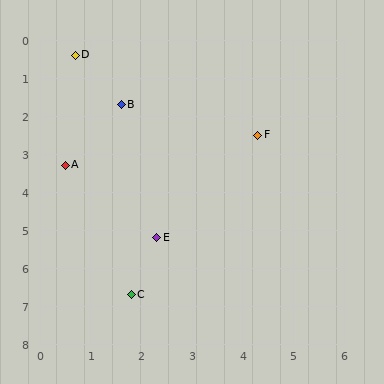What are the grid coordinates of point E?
Point E is at approximately (2.3, 5.2).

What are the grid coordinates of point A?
Point A is at approximately (0.5, 3.3).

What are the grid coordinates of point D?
Point D is at approximately (0.7, 0.4).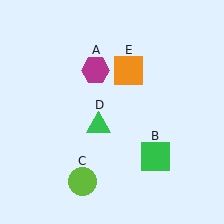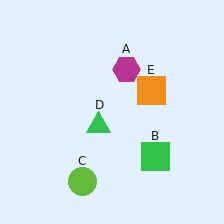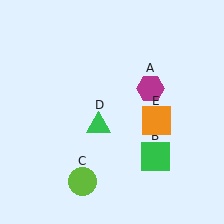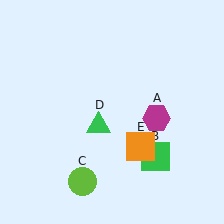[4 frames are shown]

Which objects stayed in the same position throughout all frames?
Green square (object B) and lime circle (object C) and green triangle (object D) remained stationary.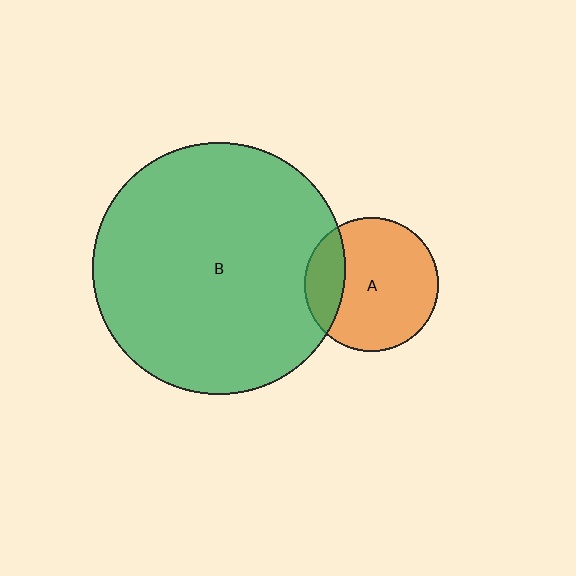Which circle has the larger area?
Circle B (green).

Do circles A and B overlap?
Yes.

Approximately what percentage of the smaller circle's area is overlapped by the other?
Approximately 20%.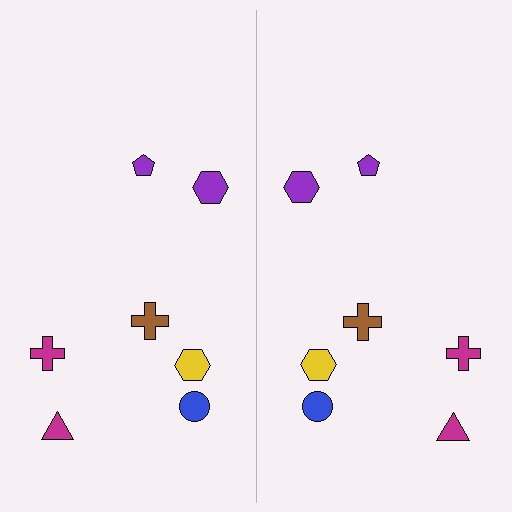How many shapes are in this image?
There are 14 shapes in this image.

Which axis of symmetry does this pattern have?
The pattern has a vertical axis of symmetry running through the center of the image.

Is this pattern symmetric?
Yes, this pattern has bilateral (reflection) symmetry.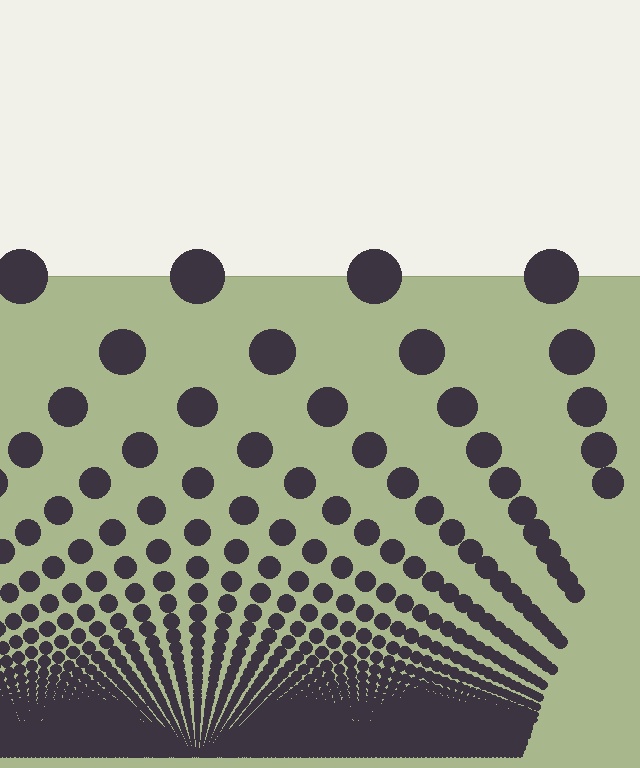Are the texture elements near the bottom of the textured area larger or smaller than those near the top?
Smaller. The gradient is inverted — elements near the bottom are smaller and denser.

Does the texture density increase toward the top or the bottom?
Density increases toward the bottom.